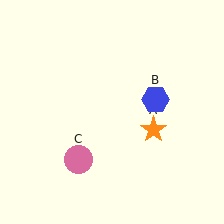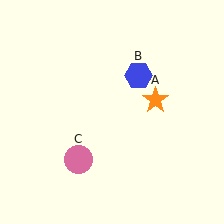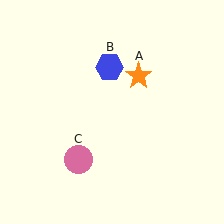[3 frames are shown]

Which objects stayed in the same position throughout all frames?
Pink circle (object C) remained stationary.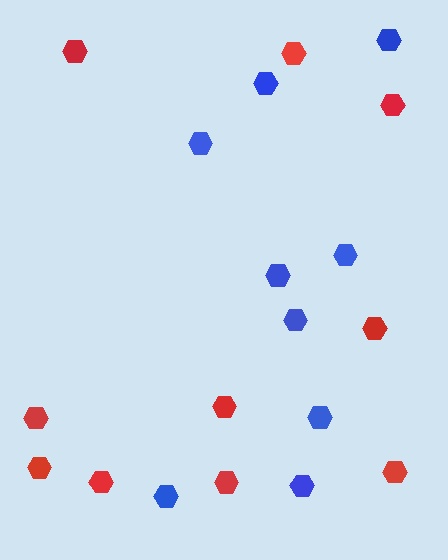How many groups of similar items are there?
There are 2 groups: one group of red hexagons (10) and one group of blue hexagons (9).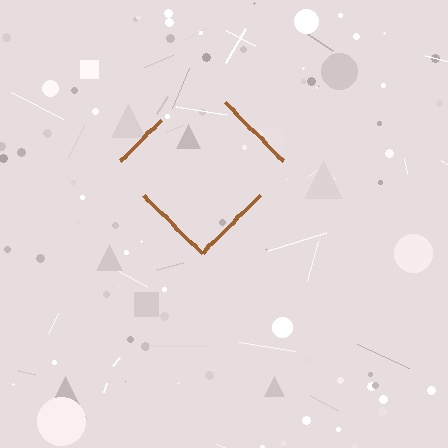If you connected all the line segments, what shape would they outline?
They would outline a diamond.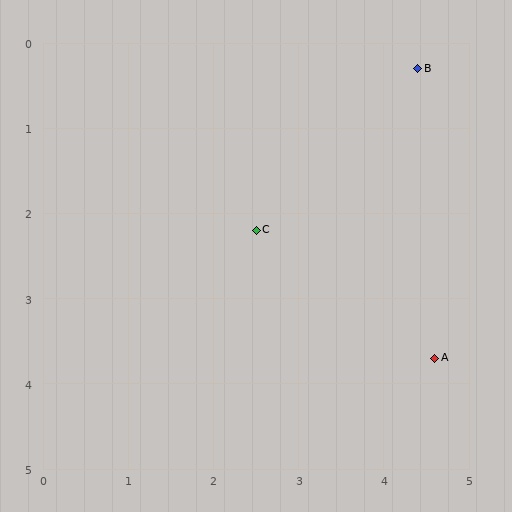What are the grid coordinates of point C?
Point C is at approximately (2.5, 2.2).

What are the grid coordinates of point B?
Point B is at approximately (4.4, 0.3).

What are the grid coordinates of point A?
Point A is at approximately (4.6, 3.7).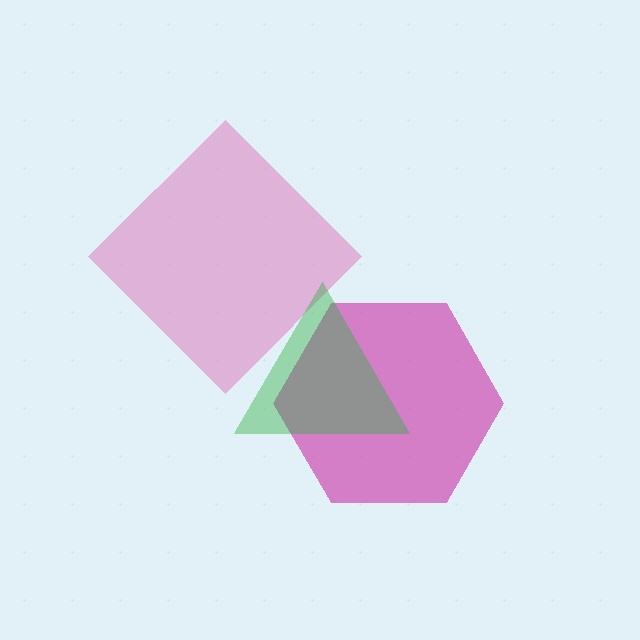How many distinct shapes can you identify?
There are 3 distinct shapes: a magenta hexagon, a pink diamond, a green triangle.